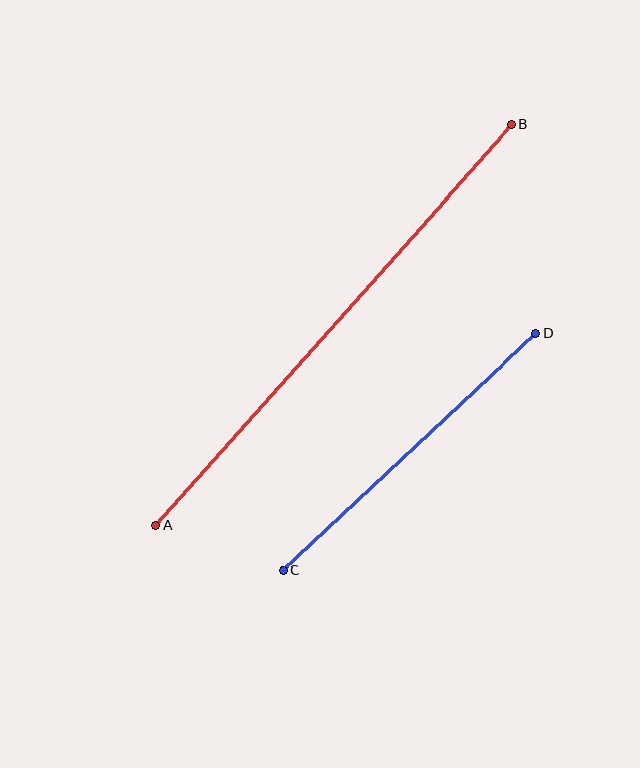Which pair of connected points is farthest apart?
Points A and B are farthest apart.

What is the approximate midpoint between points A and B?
The midpoint is at approximately (334, 325) pixels.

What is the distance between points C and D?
The distance is approximately 346 pixels.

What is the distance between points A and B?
The distance is approximately 536 pixels.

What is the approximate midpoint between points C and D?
The midpoint is at approximately (409, 452) pixels.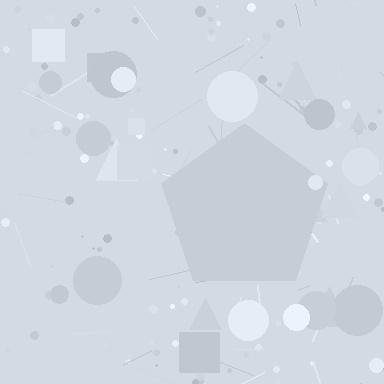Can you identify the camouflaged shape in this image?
The camouflaged shape is a pentagon.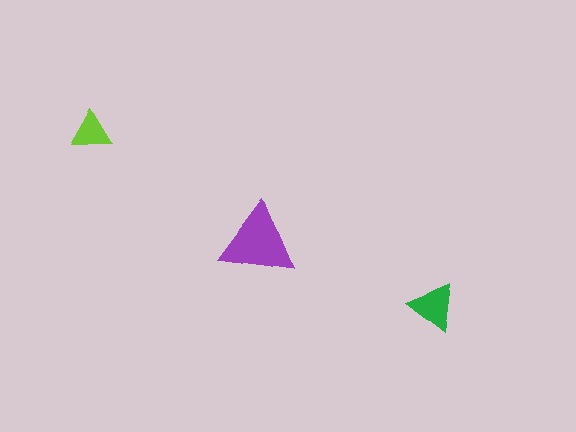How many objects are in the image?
There are 3 objects in the image.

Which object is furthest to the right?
The green triangle is rightmost.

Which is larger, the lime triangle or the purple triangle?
The purple one.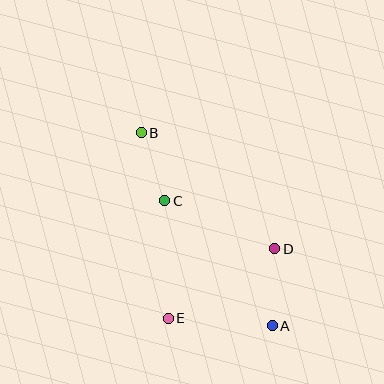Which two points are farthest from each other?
Points A and B are farthest from each other.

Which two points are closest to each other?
Points B and C are closest to each other.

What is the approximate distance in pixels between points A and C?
The distance between A and C is approximately 165 pixels.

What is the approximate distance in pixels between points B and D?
The distance between B and D is approximately 177 pixels.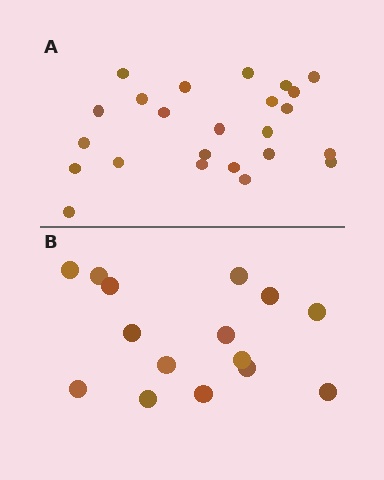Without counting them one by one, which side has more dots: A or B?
Region A (the top region) has more dots.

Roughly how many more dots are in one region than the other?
Region A has roughly 8 or so more dots than region B.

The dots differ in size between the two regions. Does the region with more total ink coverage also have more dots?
No. Region B has more total ink coverage because its dots are larger, but region A actually contains more individual dots. Total area can be misleading — the number of items is what matters here.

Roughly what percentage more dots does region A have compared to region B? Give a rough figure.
About 60% more.